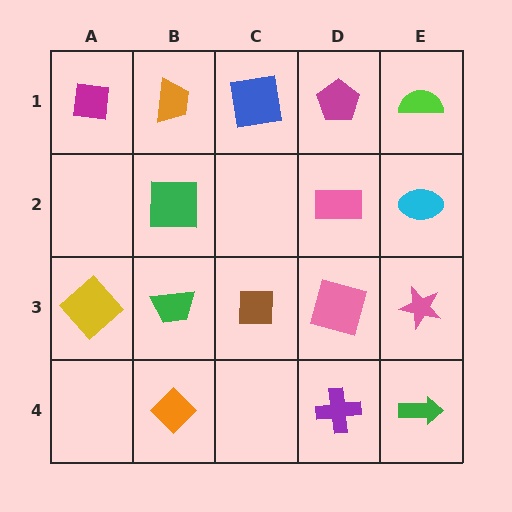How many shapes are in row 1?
5 shapes.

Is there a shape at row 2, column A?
No, that cell is empty.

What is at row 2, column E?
A cyan ellipse.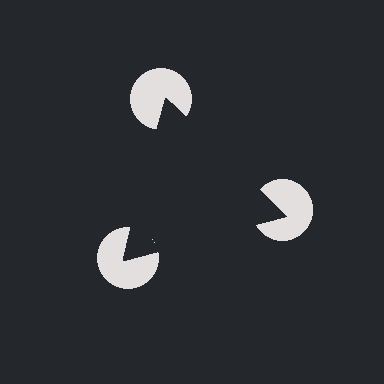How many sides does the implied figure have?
3 sides.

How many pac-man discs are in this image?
There are 3 — one at each vertex of the illusory triangle.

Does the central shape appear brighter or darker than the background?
It typically appears slightly darker than the background, even though no actual brightness change is drawn.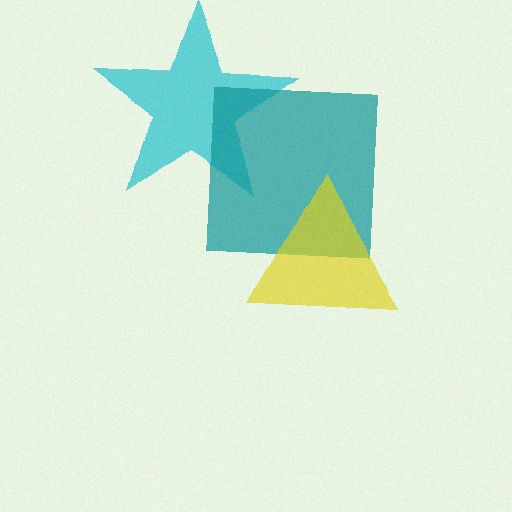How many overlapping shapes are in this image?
There are 3 overlapping shapes in the image.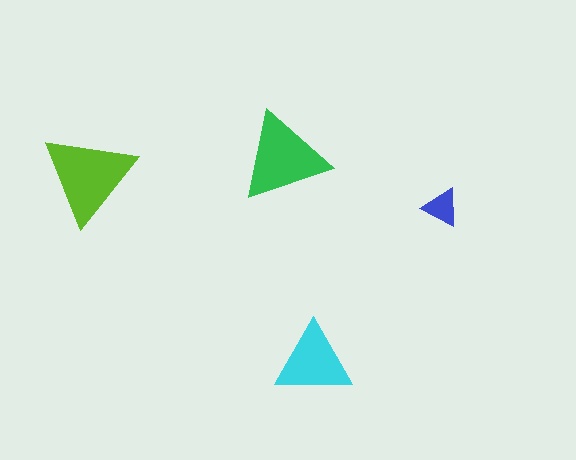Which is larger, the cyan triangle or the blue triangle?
The cyan one.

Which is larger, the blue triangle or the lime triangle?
The lime one.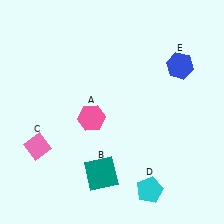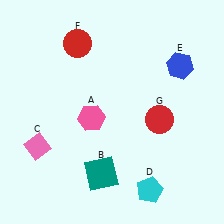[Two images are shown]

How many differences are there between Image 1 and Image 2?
There are 2 differences between the two images.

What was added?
A red circle (F), a red circle (G) were added in Image 2.